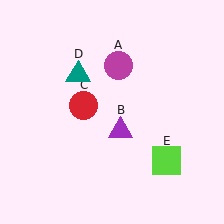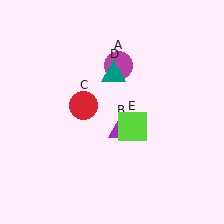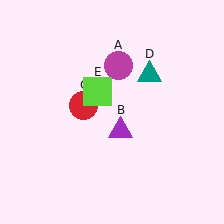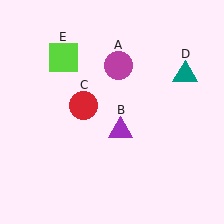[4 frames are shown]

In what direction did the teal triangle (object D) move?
The teal triangle (object D) moved right.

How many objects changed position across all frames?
2 objects changed position: teal triangle (object D), lime square (object E).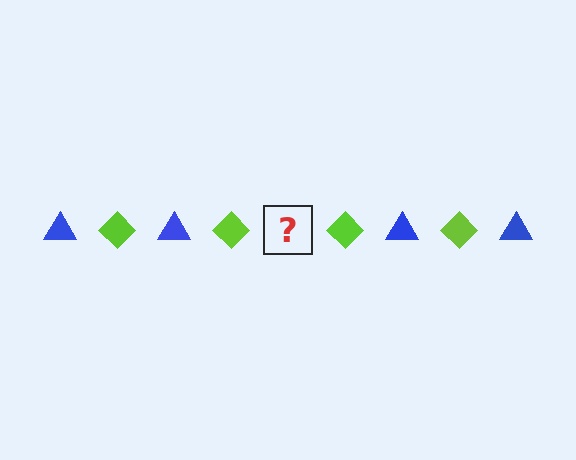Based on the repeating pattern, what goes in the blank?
The blank should be a blue triangle.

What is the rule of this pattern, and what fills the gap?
The rule is that the pattern alternates between blue triangle and lime diamond. The gap should be filled with a blue triangle.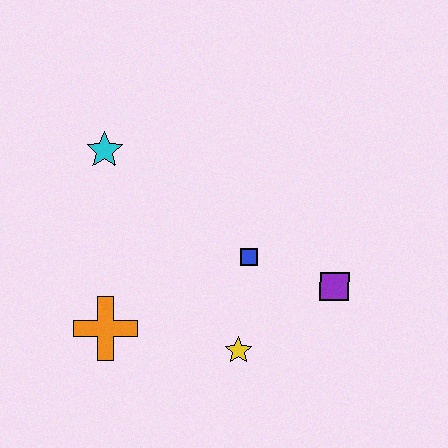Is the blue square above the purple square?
Yes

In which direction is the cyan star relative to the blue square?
The cyan star is to the left of the blue square.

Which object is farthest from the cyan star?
The purple square is farthest from the cyan star.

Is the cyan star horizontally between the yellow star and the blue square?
No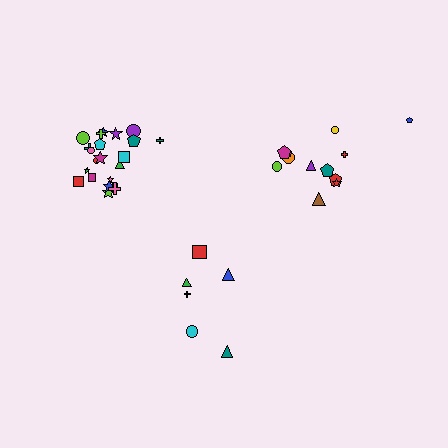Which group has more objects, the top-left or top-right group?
The top-left group.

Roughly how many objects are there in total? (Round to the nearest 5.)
Roughly 40 objects in total.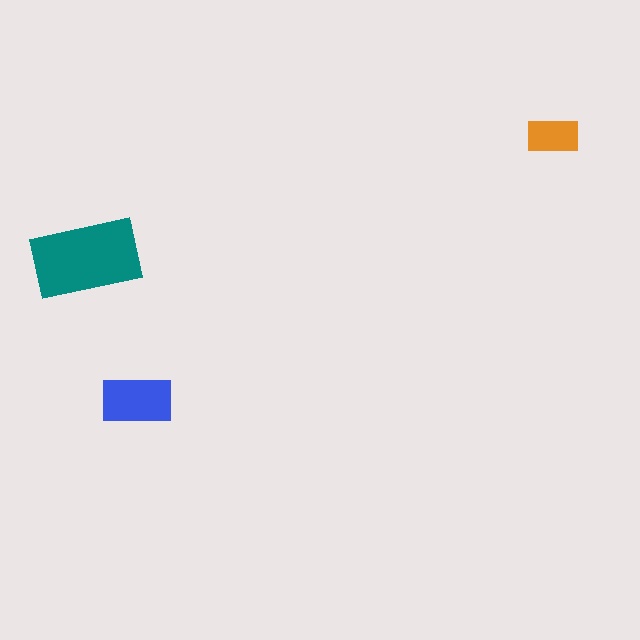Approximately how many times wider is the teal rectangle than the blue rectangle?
About 1.5 times wider.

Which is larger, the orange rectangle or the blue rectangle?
The blue one.